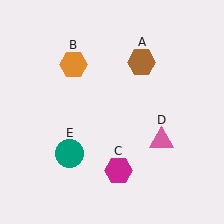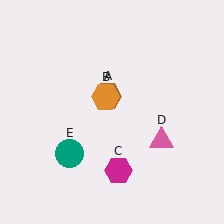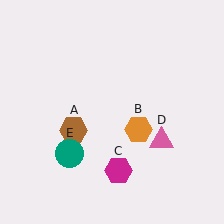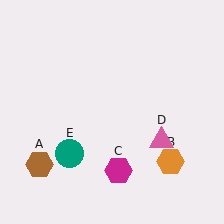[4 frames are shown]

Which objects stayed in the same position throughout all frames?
Magenta hexagon (object C) and pink triangle (object D) and teal circle (object E) remained stationary.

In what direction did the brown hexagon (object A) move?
The brown hexagon (object A) moved down and to the left.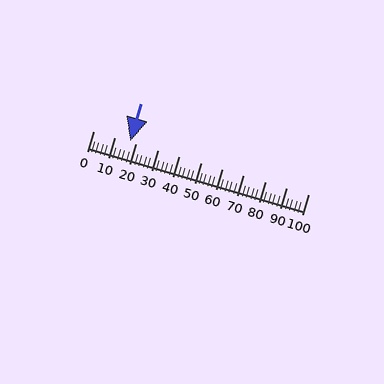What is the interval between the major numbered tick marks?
The major tick marks are spaced 10 units apart.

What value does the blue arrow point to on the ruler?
The blue arrow points to approximately 17.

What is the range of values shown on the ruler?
The ruler shows values from 0 to 100.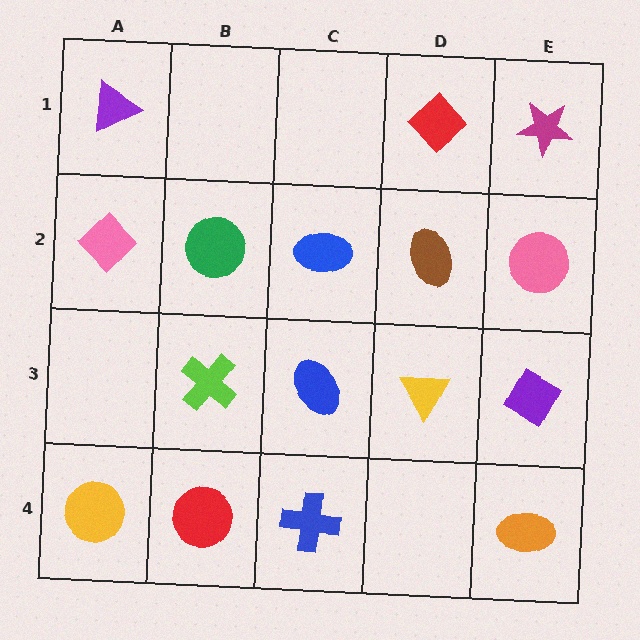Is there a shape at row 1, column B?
No, that cell is empty.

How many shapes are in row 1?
3 shapes.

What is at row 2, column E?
A pink circle.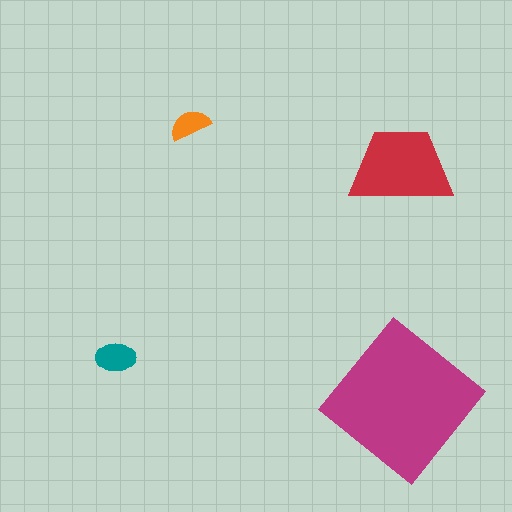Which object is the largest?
The magenta diamond.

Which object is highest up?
The orange semicircle is topmost.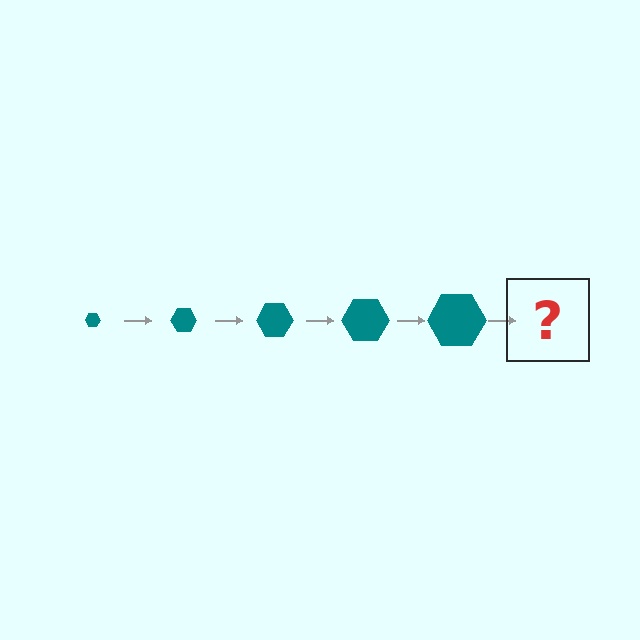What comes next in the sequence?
The next element should be a teal hexagon, larger than the previous one.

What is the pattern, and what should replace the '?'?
The pattern is that the hexagon gets progressively larger each step. The '?' should be a teal hexagon, larger than the previous one.